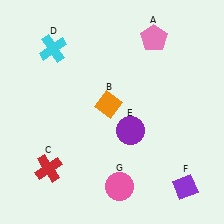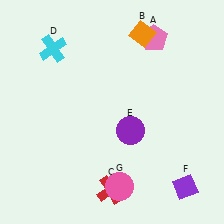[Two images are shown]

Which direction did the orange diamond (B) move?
The orange diamond (B) moved up.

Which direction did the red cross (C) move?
The red cross (C) moved right.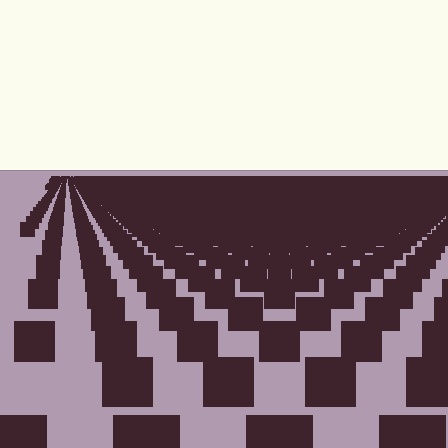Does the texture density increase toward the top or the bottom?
Density increases toward the top.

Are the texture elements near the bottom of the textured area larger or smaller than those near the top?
Larger. Near the bottom, elements are closer to the viewer and appear at a bigger on-screen size.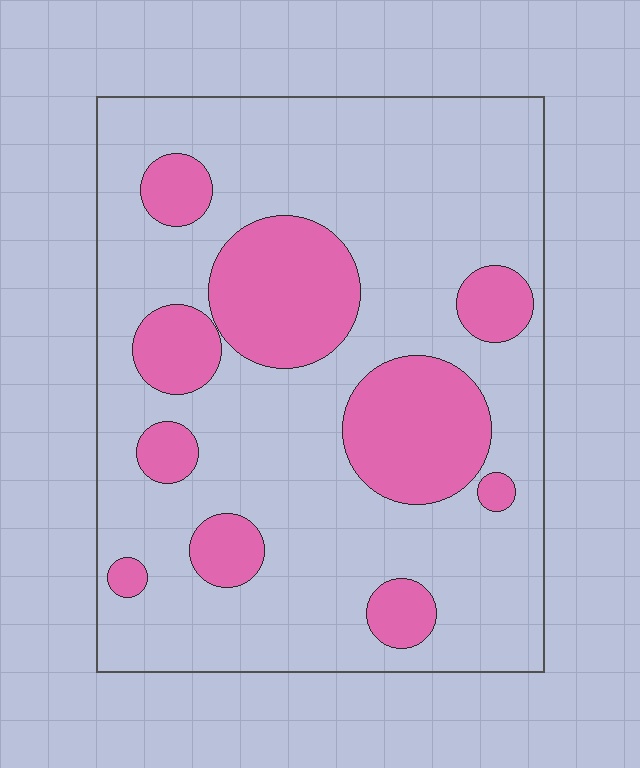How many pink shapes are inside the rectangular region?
10.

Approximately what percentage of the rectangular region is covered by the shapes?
Approximately 25%.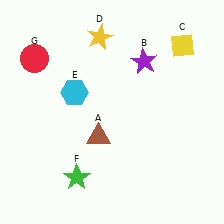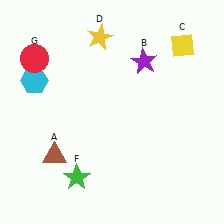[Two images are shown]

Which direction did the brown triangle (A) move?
The brown triangle (A) moved left.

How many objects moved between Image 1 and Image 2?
2 objects moved between the two images.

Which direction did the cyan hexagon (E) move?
The cyan hexagon (E) moved left.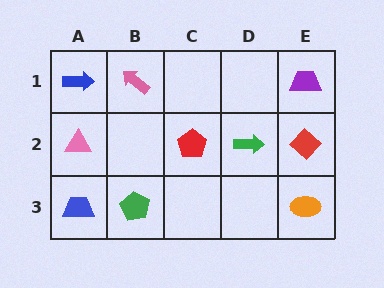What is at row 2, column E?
A red diamond.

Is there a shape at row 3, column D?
No, that cell is empty.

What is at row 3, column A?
A blue trapezoid.